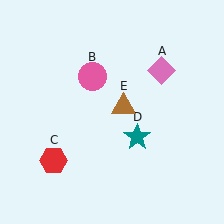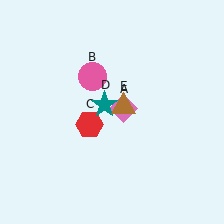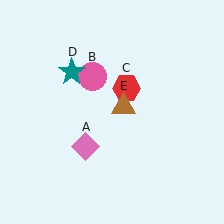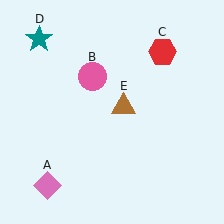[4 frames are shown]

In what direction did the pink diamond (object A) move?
The pink diamond (object A) moved down and to the left.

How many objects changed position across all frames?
3 objects changed position: pink diamond (object A), red hexagon (object C), teal star (object D).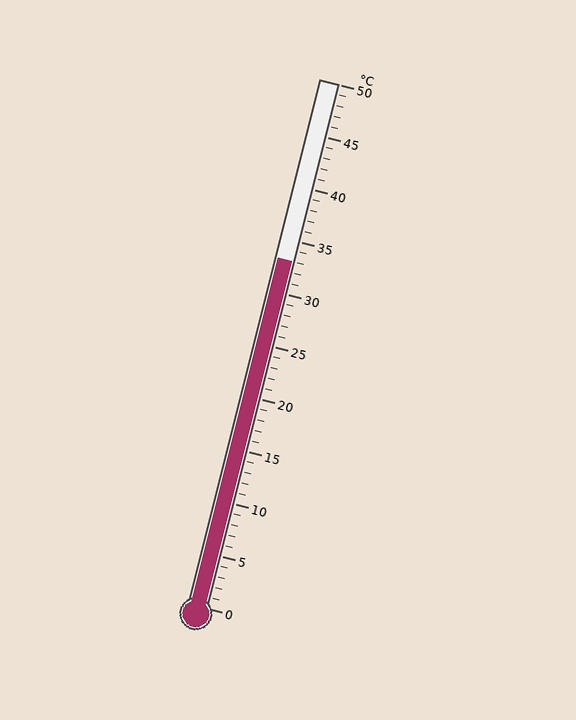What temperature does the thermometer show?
The thermometer shows approximately 33°C.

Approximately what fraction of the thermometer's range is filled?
The thermometer is filled to approximately 65% of its range.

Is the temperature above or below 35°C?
The temperature is below 35°C.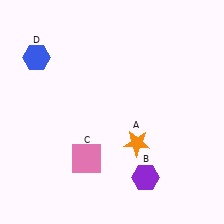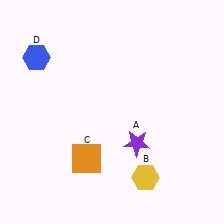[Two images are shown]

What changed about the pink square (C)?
In Image 1, C is pink. In Image 2, it changed to orange.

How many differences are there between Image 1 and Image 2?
There are 3 differences between the two images.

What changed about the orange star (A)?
In Image 1, A is orange. In Image 2, it changed to purple.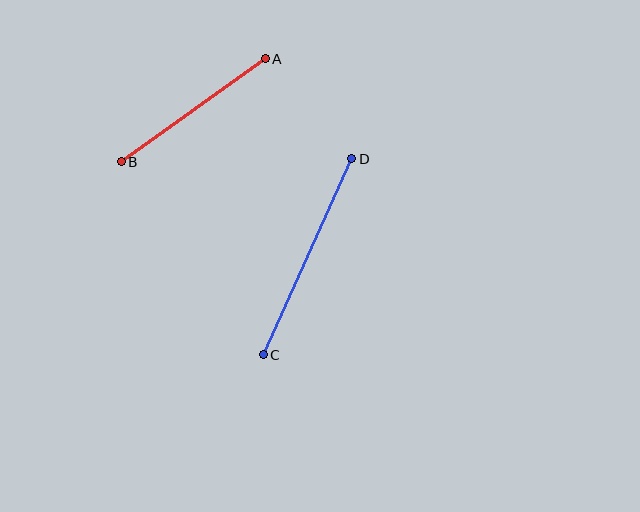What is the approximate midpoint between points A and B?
The midpoint is at approximately (193, 110) pixels.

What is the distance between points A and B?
The distance is approximately 177 pixels.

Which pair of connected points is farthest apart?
Points C and D are farthest apart.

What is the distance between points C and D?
The distance is approximately 215 pixels.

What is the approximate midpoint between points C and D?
The midpoint is at approximately (308, 257) pixels.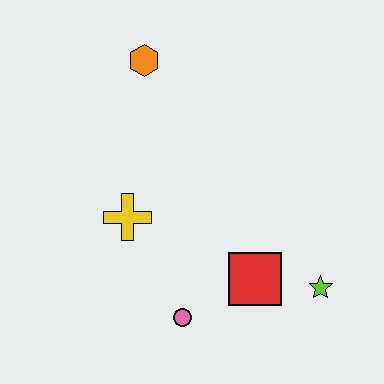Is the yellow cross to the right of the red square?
No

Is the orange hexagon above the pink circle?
Yes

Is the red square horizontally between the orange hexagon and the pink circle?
No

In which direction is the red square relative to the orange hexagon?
The red square is below the orange hexagon.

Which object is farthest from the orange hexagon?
The lime star is farthest from the orange hexagon.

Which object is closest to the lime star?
The red square is closest to the lime star.